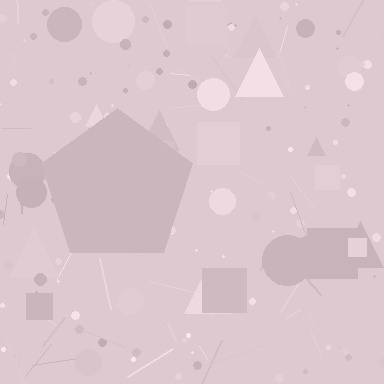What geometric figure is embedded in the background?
A pentagon is embedded in the background.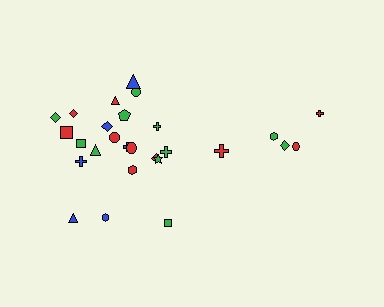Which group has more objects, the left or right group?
The left group.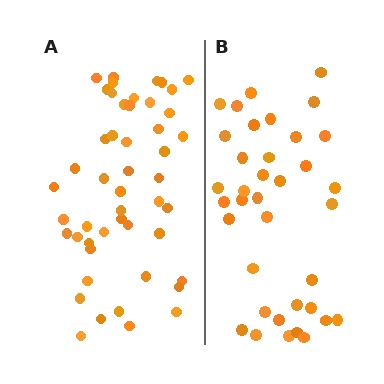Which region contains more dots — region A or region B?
Region A (the left region) has more dots.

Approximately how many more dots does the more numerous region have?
Region A has roughly 12 or so more dots than region B.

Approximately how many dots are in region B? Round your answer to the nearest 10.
About 40 dots. (The exact count is 37, which rounds to 40.)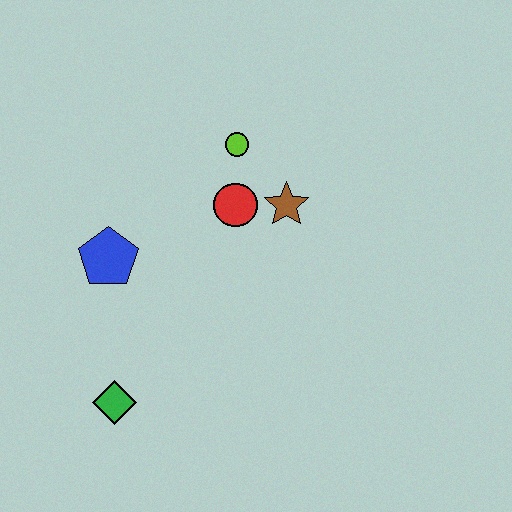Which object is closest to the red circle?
The brown star is closest to the red circle.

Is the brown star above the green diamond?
Yes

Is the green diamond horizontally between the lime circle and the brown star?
No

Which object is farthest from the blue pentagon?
The brown star is farthest from the blue pentagon.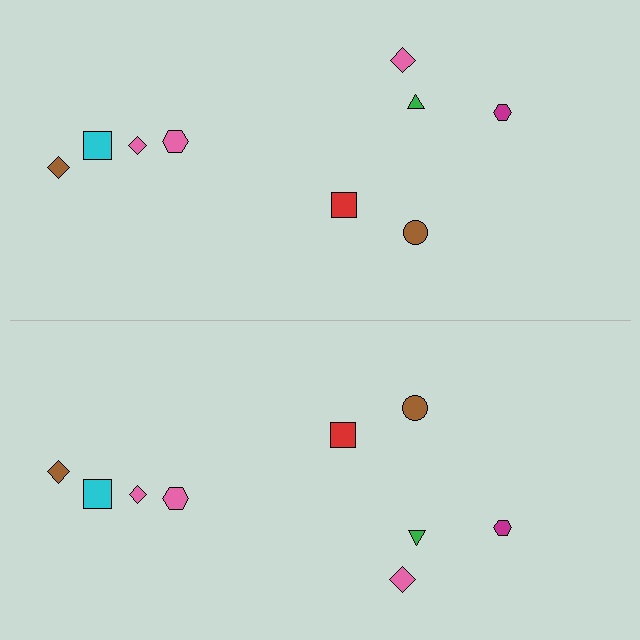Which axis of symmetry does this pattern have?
The pattern has a horizontal axis of symmetry running through the center of the image.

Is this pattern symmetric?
Yes, this pattern has bilateral (reflection) symmetry.